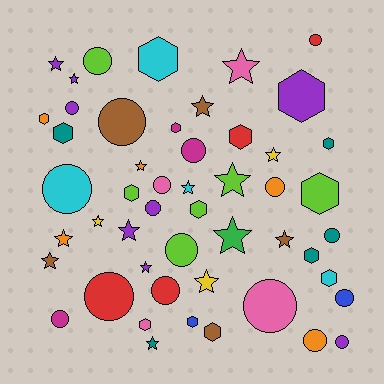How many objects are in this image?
There are 50 objects.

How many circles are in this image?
There are 18 circles.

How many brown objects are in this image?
There are 5 brown objects.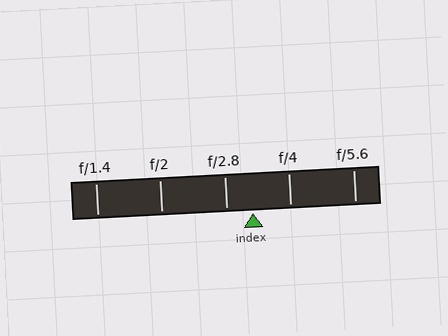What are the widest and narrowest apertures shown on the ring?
The widest aperture shown is f/1.4 and the narrowest is f/5.6.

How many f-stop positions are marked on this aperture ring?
There are 5 f-stop positions marked.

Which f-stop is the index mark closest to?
The index mark is closest to f/2.8.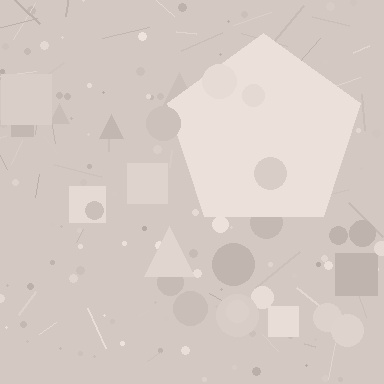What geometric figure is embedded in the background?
A pentagon is embedded in the background.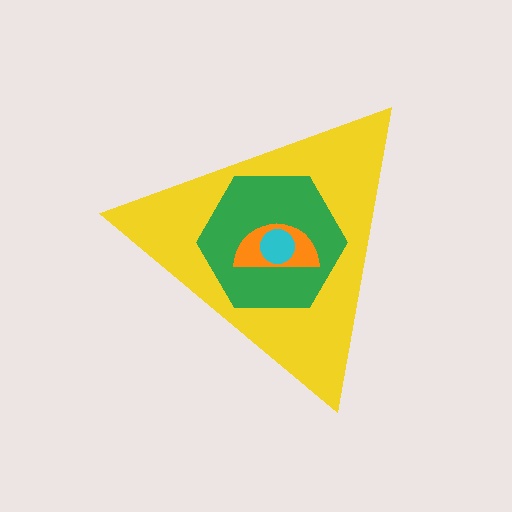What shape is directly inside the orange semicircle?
The cyan circle.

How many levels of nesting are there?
4.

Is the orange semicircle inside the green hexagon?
Yes.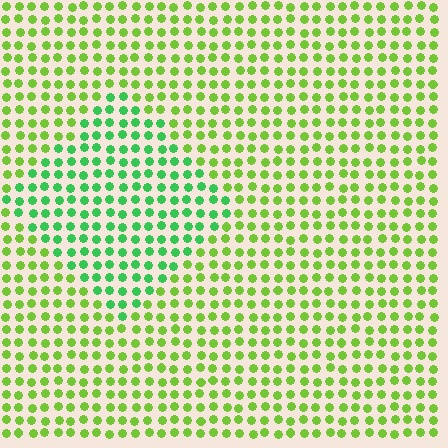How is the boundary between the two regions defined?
The boundary is defined purely by a slight shift in hue (about 38 degrees). Spacing, size, and orientation are identical on both sides.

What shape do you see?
I see a diamond.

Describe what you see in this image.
The image is filled with small lime elements in a uniform arrangement. A diamond-shaped region is visible where the elements are tinted to a slightly different hue, forming a subtle color boundary.